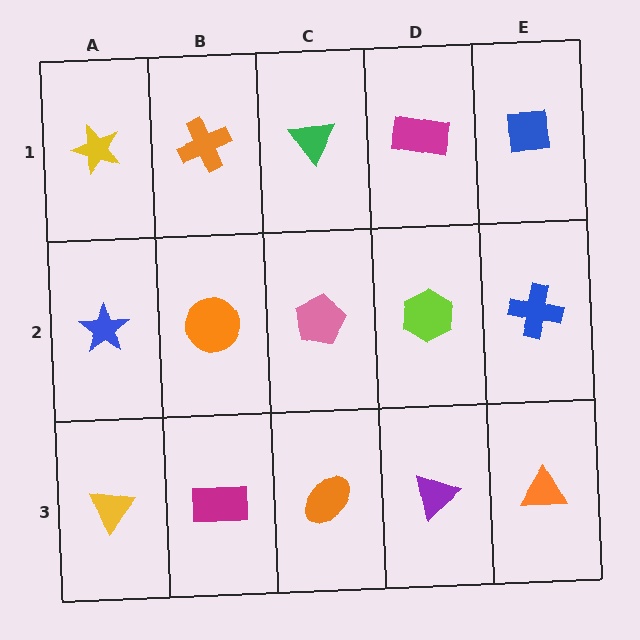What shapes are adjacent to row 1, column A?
A blue star (row 2, column A), an orange cross (row 1, column B).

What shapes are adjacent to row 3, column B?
An orange circle (row 2, column B), a yellow triangle (row 3, column A), an orange ellipse (row 3, column C).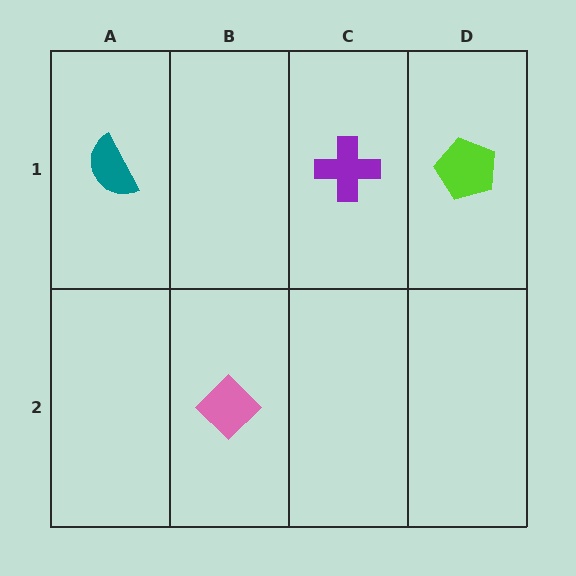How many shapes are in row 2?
1 shape.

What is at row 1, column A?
A teal semicircle.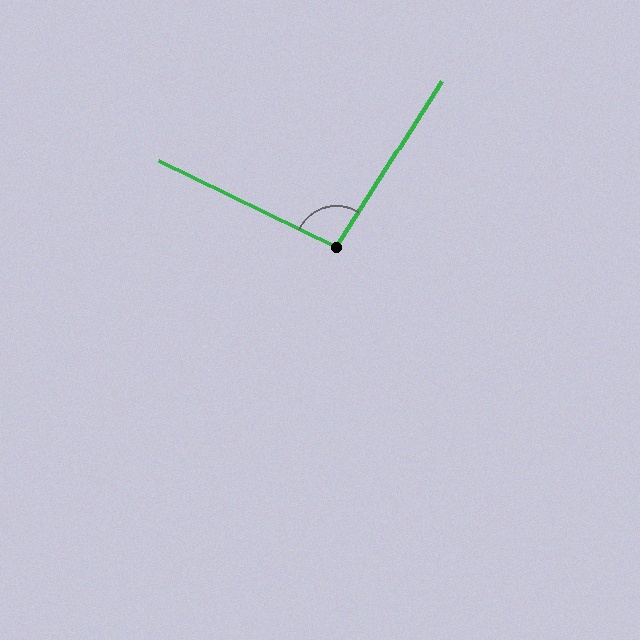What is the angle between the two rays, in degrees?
Approximately 97 degrees.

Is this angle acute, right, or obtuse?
It is obtuse.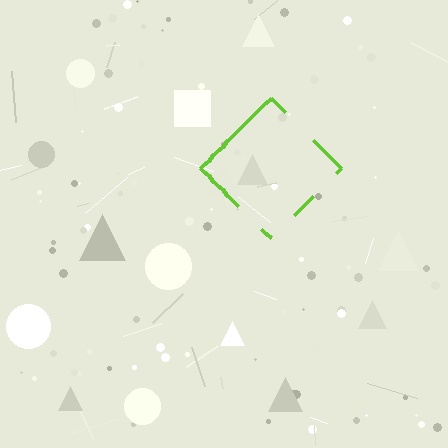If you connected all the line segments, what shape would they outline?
They would outline a diamond.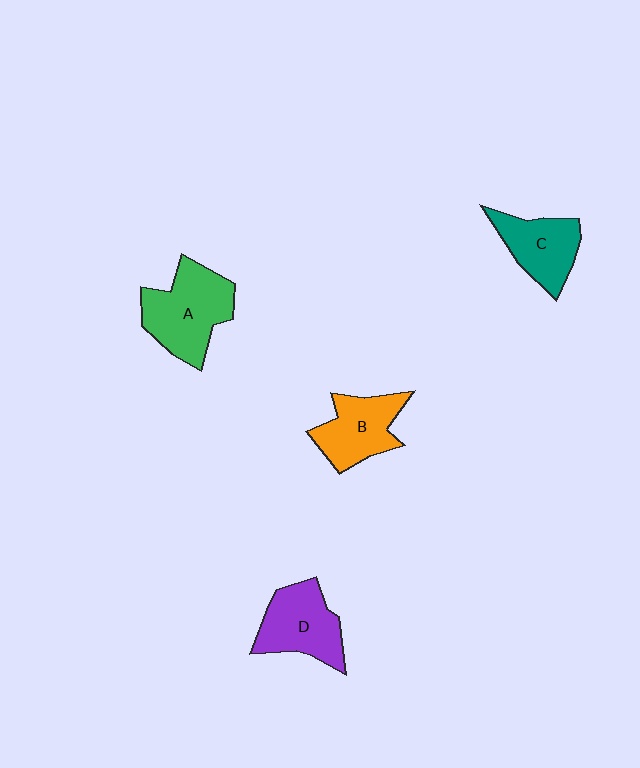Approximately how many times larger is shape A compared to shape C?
Approximately 1.4 times.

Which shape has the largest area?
Shape A (green).